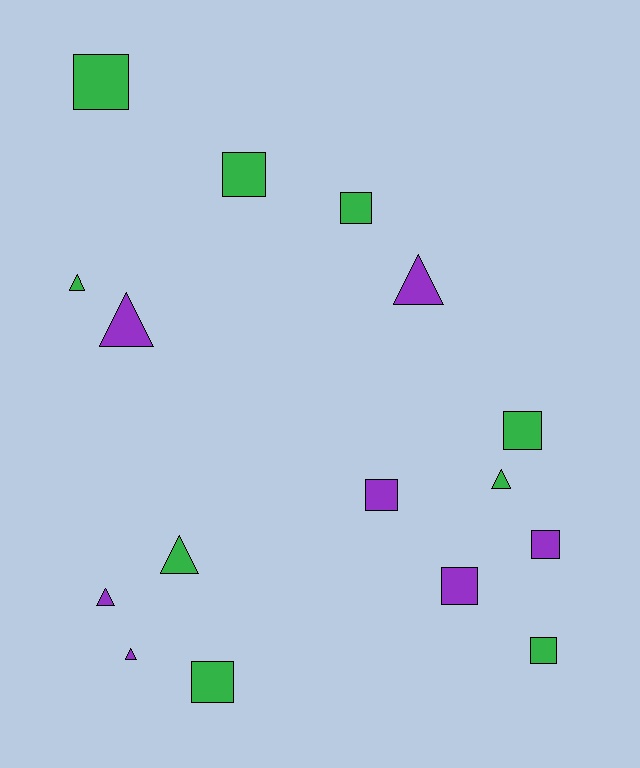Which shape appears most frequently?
Square, with 9 objects.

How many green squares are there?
There are 6 green squares.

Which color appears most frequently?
Green, with 9 objects.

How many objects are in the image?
There are 16 objects.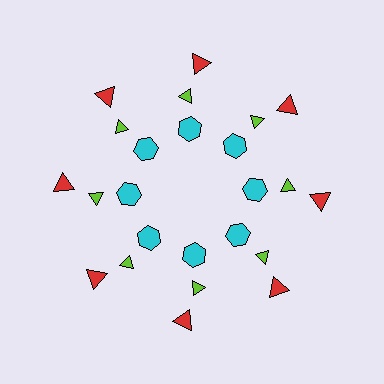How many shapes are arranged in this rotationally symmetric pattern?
There are 24 shapes, arranged in 8 groups of 3.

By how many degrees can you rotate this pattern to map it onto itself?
The pattern maps onto itself every 45 degrees of rotation.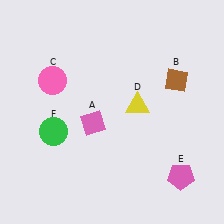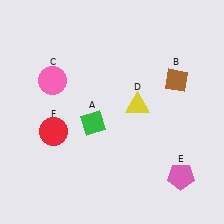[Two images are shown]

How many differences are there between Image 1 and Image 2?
There are 2 differences between the two images.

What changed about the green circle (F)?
In Image 1, F is green. In Image 2, it changed to red.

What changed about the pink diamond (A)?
In Image 1, A is pink. In Image 2, it changed to green.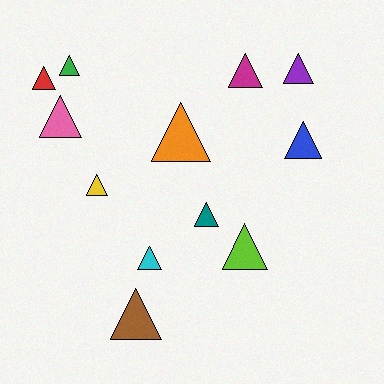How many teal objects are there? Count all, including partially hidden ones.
There is 1 teal object.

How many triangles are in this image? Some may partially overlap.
There are 12 triangles.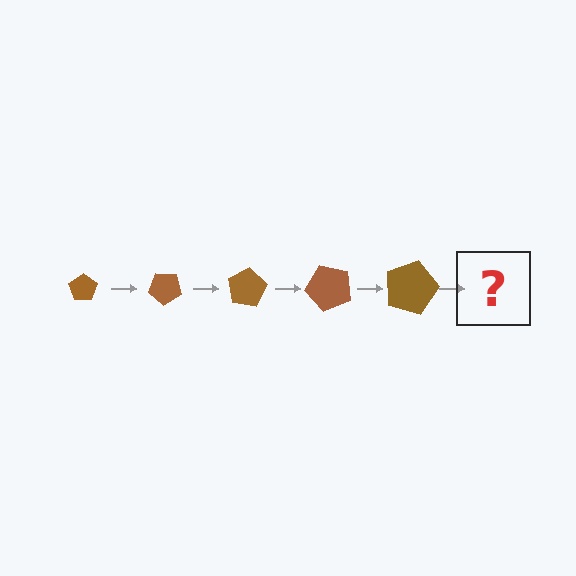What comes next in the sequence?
The next element should be a pentagon, larger than the previous one and rotated 200 degrees from the start.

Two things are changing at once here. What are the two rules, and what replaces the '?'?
The two rules are that the pentagon grows larger each step and it rotates 40 degrees each step. The '?' should be a pentagon, larger than the previous one and rotated 200 degrees from the start.